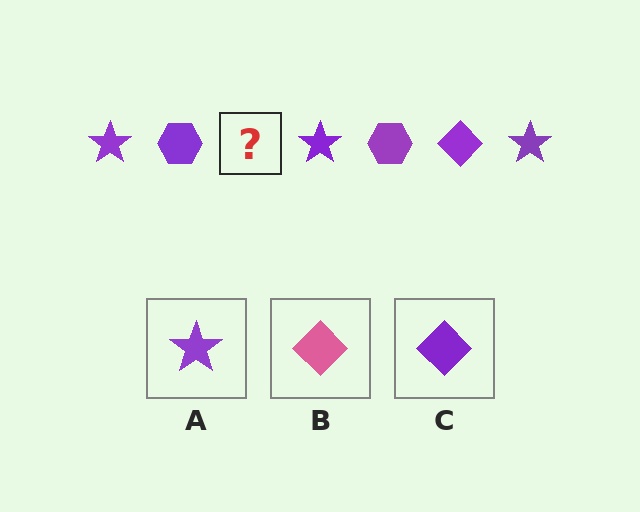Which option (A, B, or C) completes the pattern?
C.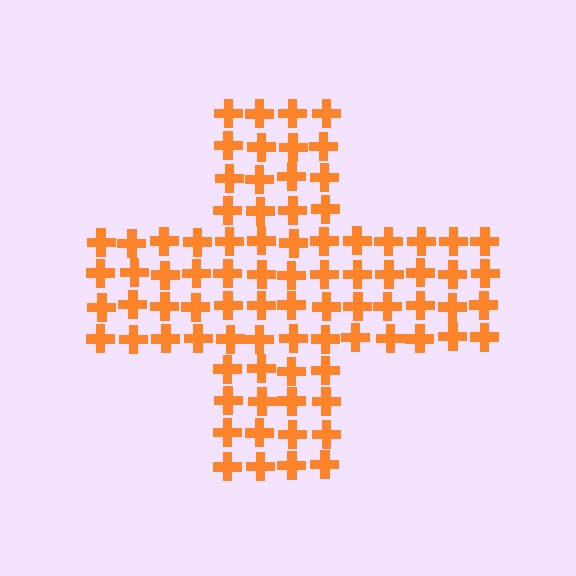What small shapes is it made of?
It is made of small crosses.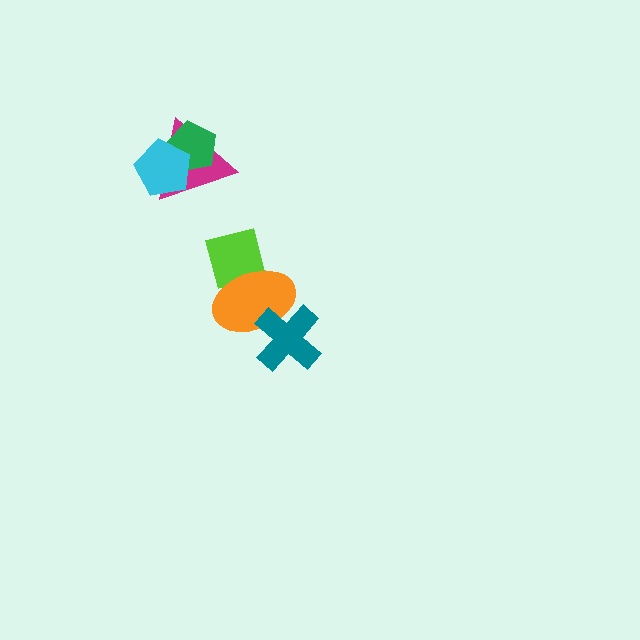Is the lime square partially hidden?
Yes, it is partially covered by another shape.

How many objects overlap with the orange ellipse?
2 objects overlap with the orange ellipse.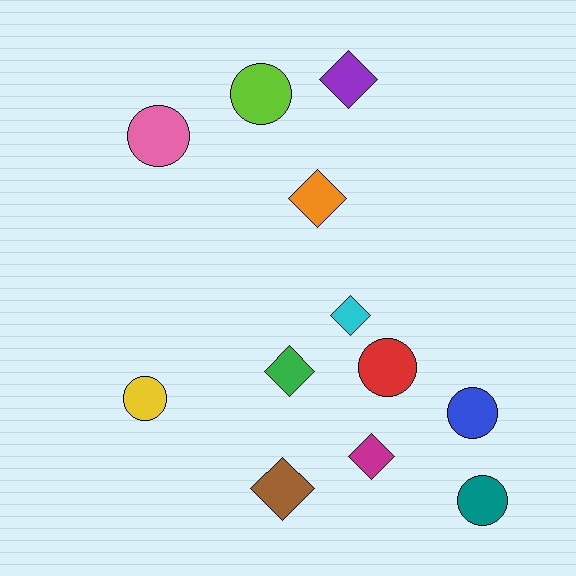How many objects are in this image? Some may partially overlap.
There are 12 objects.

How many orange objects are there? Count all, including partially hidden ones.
There is 1 orange object.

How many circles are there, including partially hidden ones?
There are 6 circles.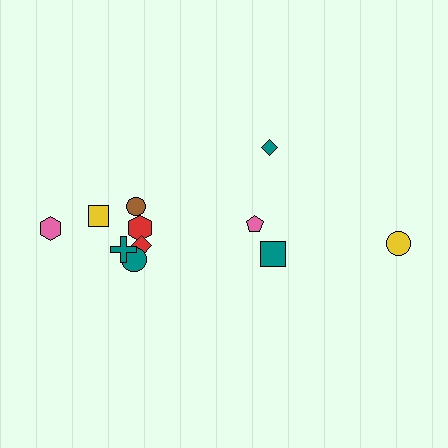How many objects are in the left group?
There are 7 objects.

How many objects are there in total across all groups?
There are 11 objects.